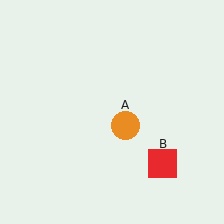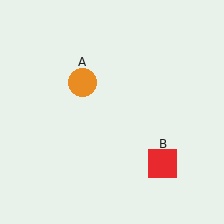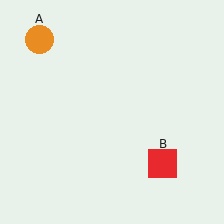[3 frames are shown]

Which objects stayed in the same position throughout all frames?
Red square (object B) remained stationary.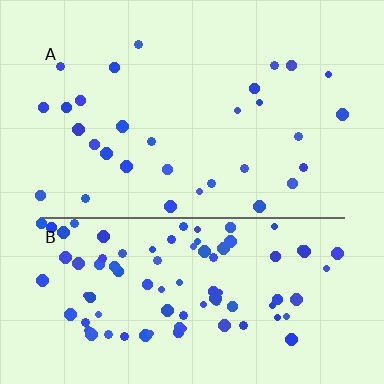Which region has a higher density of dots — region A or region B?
B (the bottom).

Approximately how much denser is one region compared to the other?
Approximately 3.1× — region B over region A.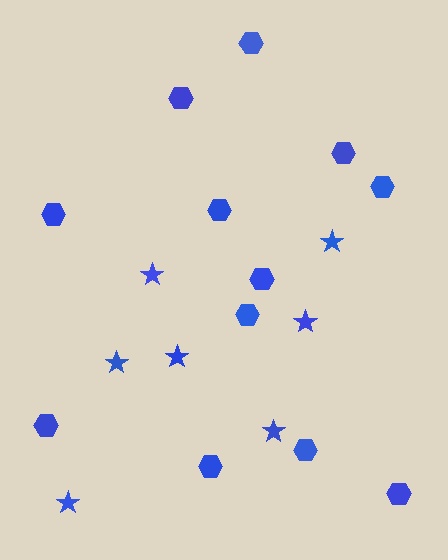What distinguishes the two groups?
There are 2 groups: one group of stars (7) and one group of hexagons (12).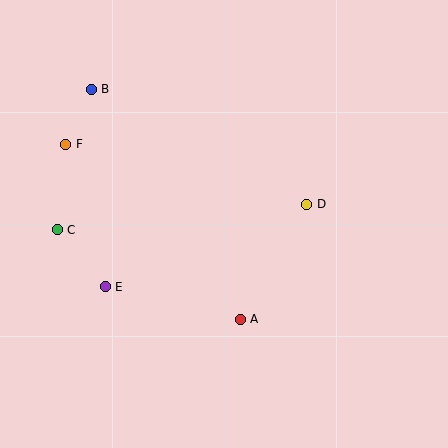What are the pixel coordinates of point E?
Point E is at (105, 287).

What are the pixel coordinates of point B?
Point B is at (91, 89).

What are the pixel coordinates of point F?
Point F is at (66, 144).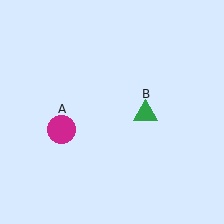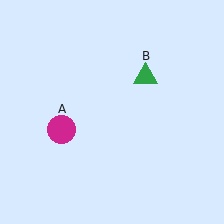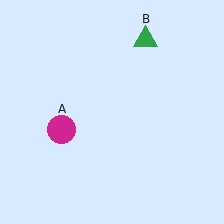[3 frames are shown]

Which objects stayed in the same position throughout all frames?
Magenta circle (object A) remained stationary.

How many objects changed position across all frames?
1 object changed position: green triangle (object B).